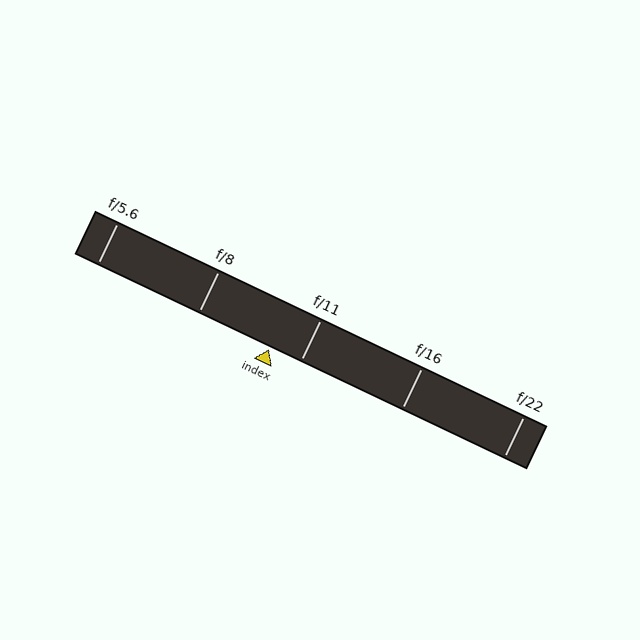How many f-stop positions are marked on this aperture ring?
There are 5 f-stop positions marked.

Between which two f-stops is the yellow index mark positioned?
The index mark is between f/8 and f/11.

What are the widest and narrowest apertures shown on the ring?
The widest aperture shown is f/5.6 and the narrowest is f/22.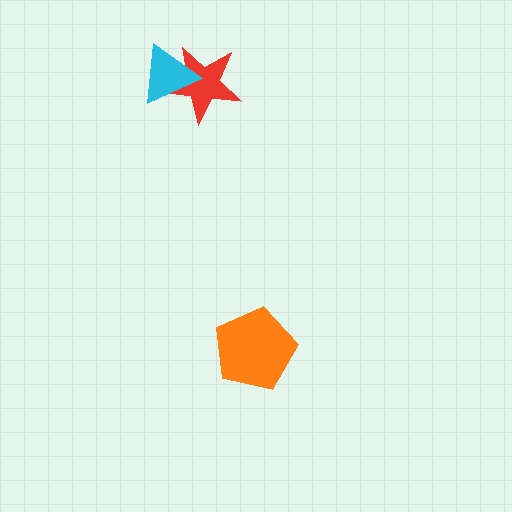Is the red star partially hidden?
Yes, it is partially covered by another shape.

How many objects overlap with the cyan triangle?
1 object overlaps with the cyan triangle.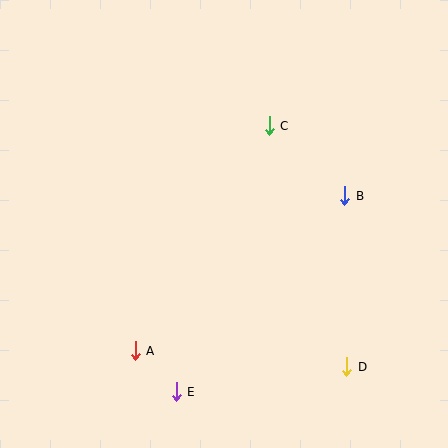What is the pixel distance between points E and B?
The distance between E and B is 258 pixels.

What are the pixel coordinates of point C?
Point C is at (269, 126).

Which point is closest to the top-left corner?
Point C is closest to the top-left corner.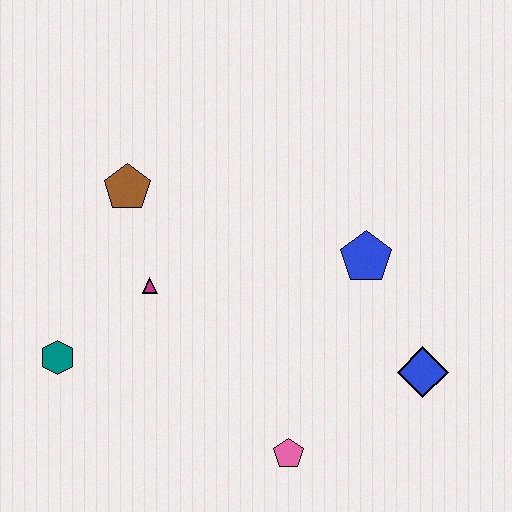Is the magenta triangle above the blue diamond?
Yes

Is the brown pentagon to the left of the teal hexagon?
No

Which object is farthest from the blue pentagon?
The teal hexagon is farthest from the blue pentagon.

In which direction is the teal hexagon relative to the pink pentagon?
The teal hexagon is to the left of the pink pentagon.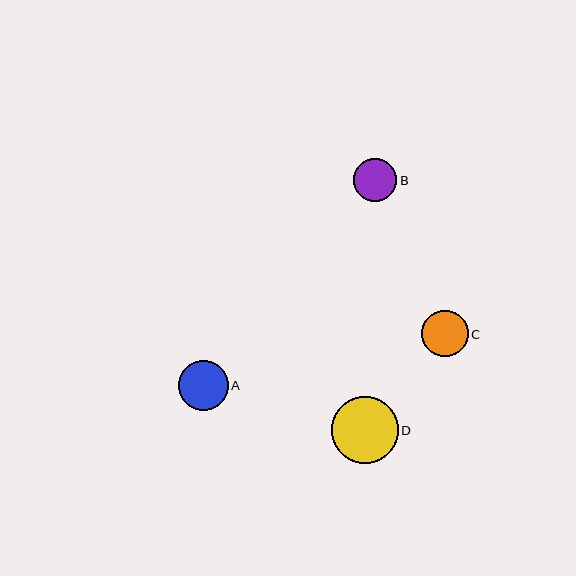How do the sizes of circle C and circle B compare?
Circle C and circle B are approximately the same size.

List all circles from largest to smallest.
From largest to smallest: D, A, C, B.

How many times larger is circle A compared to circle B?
Circle A is approximately 1.2 times the size of circle B.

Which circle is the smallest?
Circle B is the smallest with a size of approximately 43 pixels.